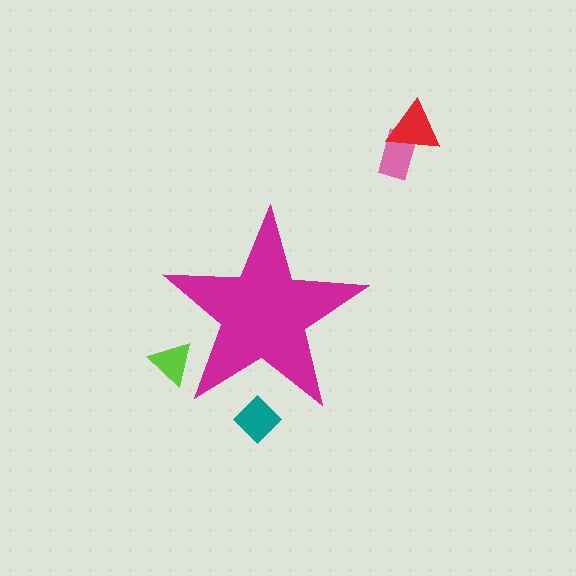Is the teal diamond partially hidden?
Yes, the teal diamond is partially hidden behind the magenta star.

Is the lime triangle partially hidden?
Yes, the lime triangle is partially hidden behind the magenta star.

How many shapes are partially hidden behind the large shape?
2 shapes are partially hidden.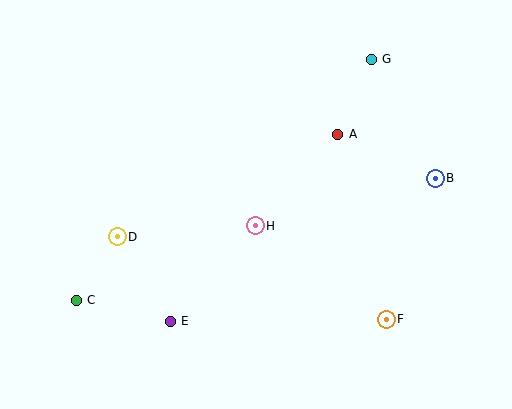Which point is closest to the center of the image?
Point H at (255, 226) is closest to the center.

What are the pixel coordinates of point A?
Point A is at (338, 134).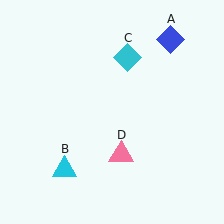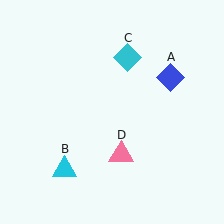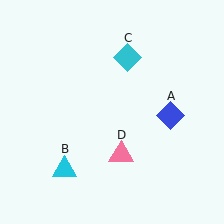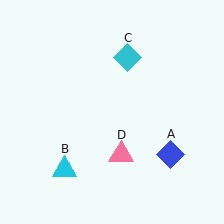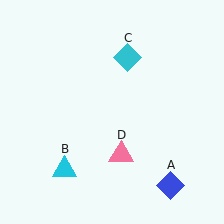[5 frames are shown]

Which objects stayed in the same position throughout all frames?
Cyan triangle (object B) and cyan diamond (object C) and pink triangle (object D) remained stationary.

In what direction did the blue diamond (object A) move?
The blue diamond (object A) moved down.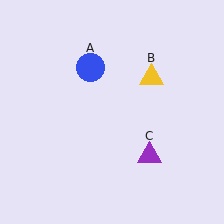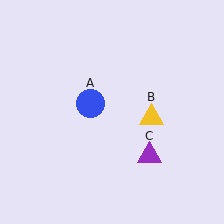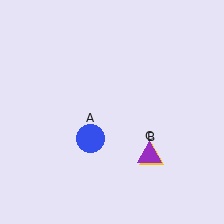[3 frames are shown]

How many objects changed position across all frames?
2 objects changed position: blue circle (object A), yellow triangle (object B).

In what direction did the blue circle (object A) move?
The blue circle (object A) moved down.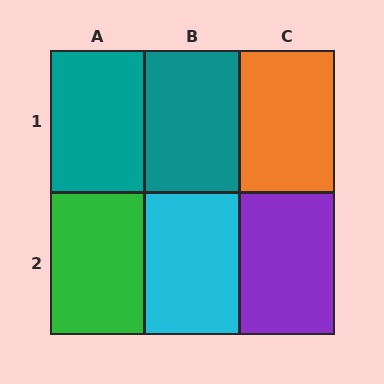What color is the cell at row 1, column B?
Teal.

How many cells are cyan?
1 cell is cyan.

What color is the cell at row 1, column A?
Teal.